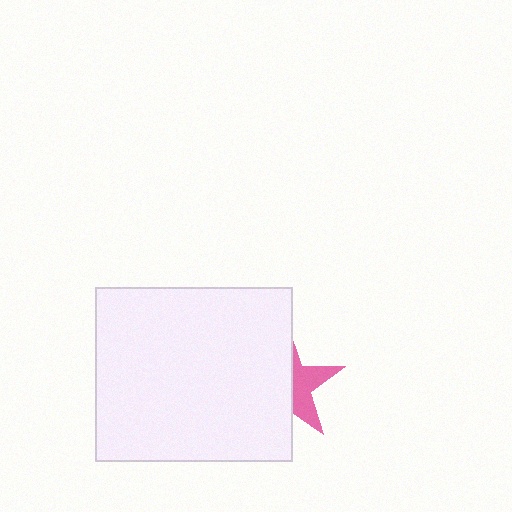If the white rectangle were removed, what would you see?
You would see the complete pink star.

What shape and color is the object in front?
The object in front is a white rectangle.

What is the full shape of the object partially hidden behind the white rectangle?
The partially hidden object is a pink star.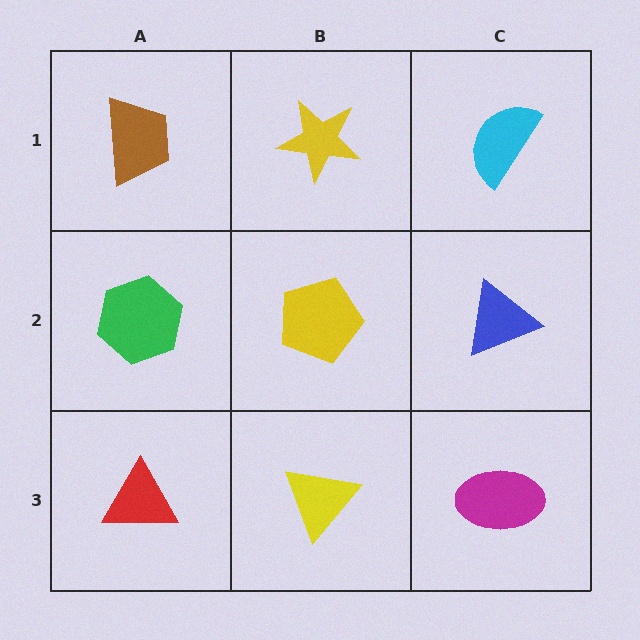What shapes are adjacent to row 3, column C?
A blue triangle (row 2, column C), a yellow triangle (row 3, column B).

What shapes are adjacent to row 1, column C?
A blue triangle (row 2, column C), a yellow star (row 1, column B).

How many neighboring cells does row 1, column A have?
2.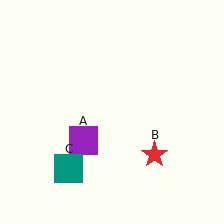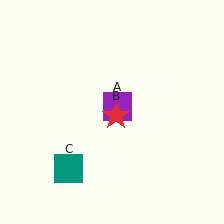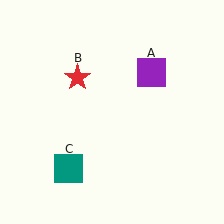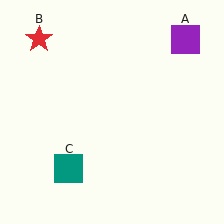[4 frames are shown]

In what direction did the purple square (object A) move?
The purple square (object A) moved up and to the right.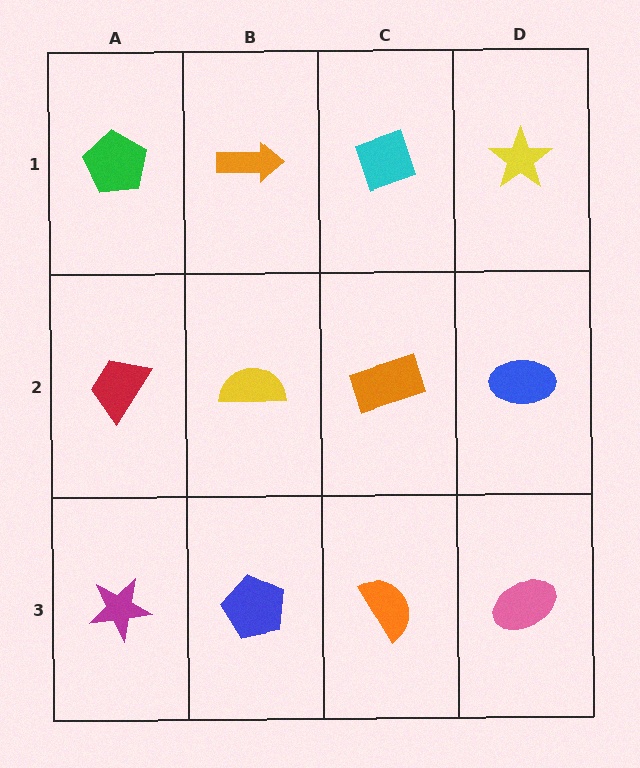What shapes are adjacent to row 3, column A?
A red trapezoid (row 2, column A), a blue pentagon (row 3, column B).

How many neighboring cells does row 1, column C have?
3.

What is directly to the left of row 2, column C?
A yellow semicircle.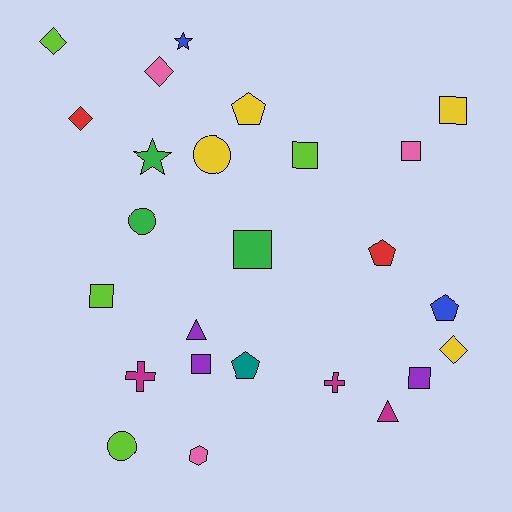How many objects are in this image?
There are 25 objects.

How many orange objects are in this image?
There are no orange objects.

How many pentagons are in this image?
There are 4 pentagons.